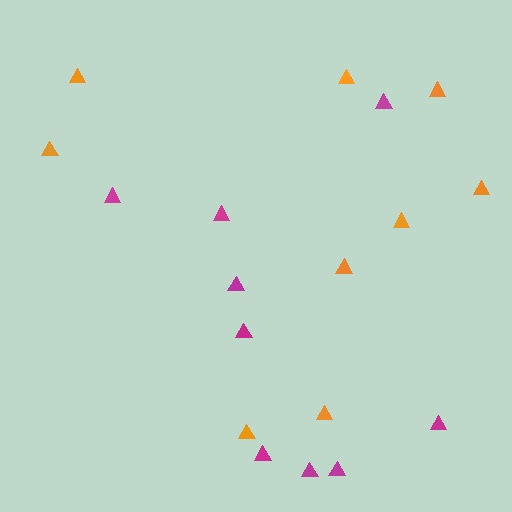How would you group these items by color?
There are 2 groups: one group of magenta triangles (9) and one group of orange triangles (9).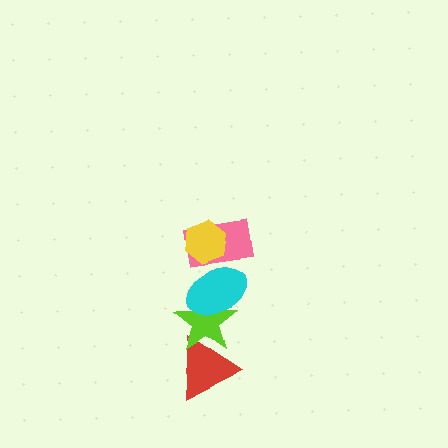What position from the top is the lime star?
The lime star is 4th from the top.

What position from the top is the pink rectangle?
The pink rectangle is 2nd from the top.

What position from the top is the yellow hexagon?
The yellow hexagon is 1st from the top.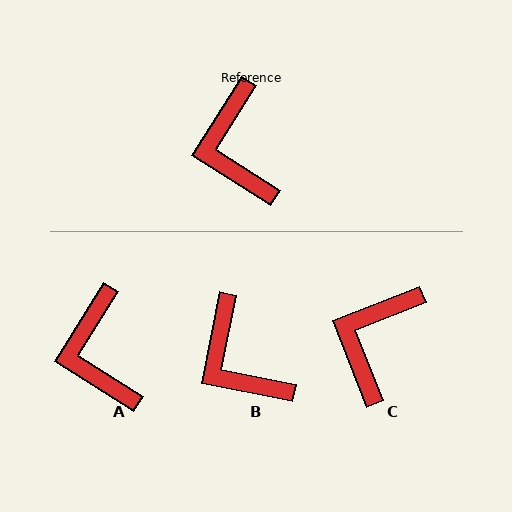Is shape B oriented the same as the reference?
No, it is off by about 21 degrees.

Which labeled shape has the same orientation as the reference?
A.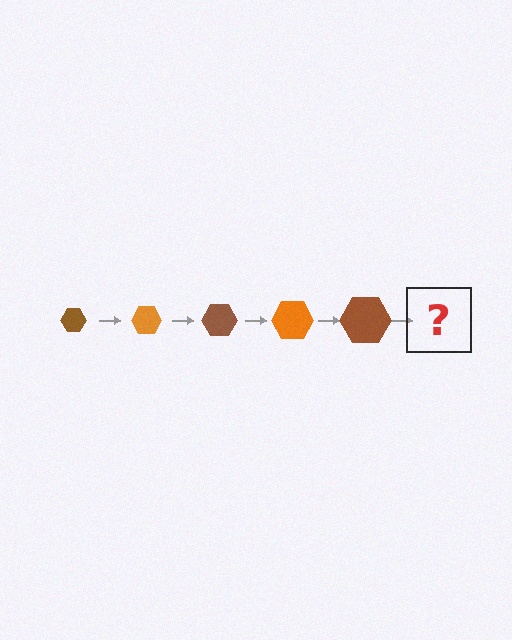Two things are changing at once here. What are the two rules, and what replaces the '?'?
The two rules are that the hexagon grows larger each step and the color cycles through brown and orange. The '?' should be an orange hexagon, larger than the previous one.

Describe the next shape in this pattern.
It should be an orange hexagon, larger than the previous one.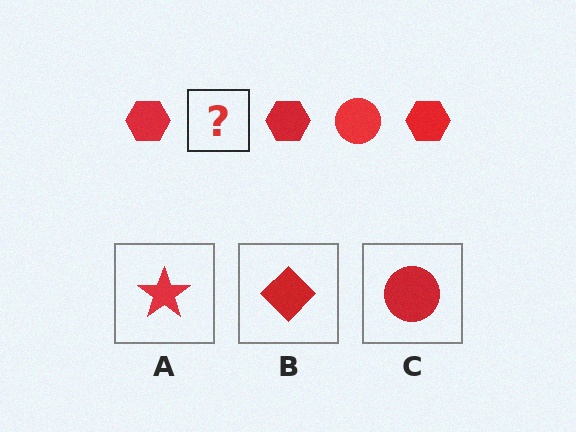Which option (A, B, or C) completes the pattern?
C.